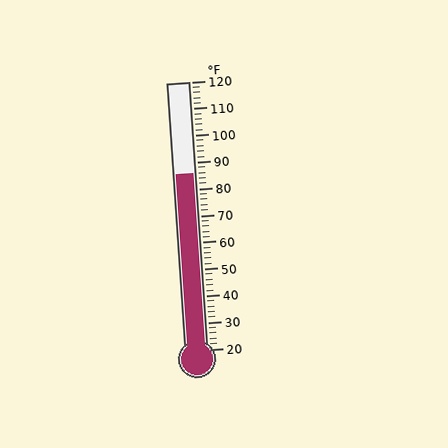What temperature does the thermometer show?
The thermometer shows approximately 86°F.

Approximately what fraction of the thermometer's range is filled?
The thermometer is filled to approximately 65% of its range.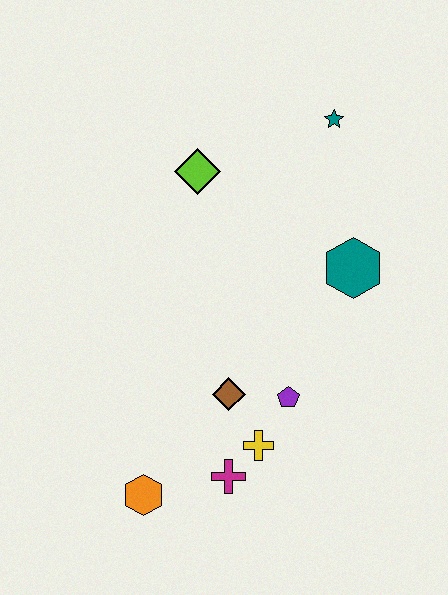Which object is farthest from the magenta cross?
The teal star is farthest from the magenta cross.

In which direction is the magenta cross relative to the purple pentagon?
The magenta cross is below the purple pentagon.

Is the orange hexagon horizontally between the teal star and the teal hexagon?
No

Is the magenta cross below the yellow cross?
Yes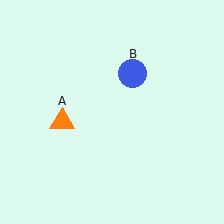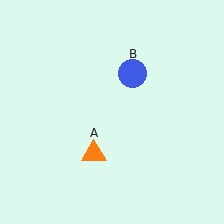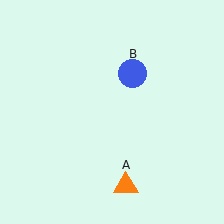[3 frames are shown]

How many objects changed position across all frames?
1 object changed position: orange triangle (object A).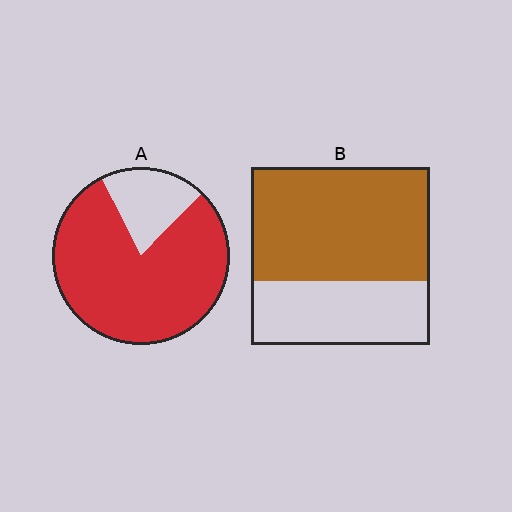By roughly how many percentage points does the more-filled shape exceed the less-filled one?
By roughly 15 percentage points (A over B).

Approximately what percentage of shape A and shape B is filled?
A is approximately 80% and B is approximately 65%.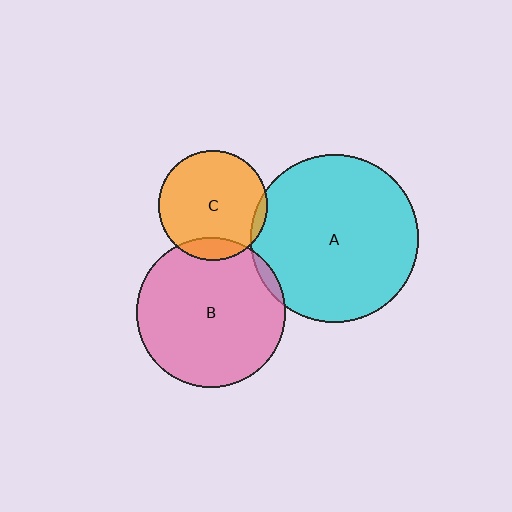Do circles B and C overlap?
Yes.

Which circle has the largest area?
Circle A (cyan).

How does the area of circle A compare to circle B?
Approximately 1.3 times.